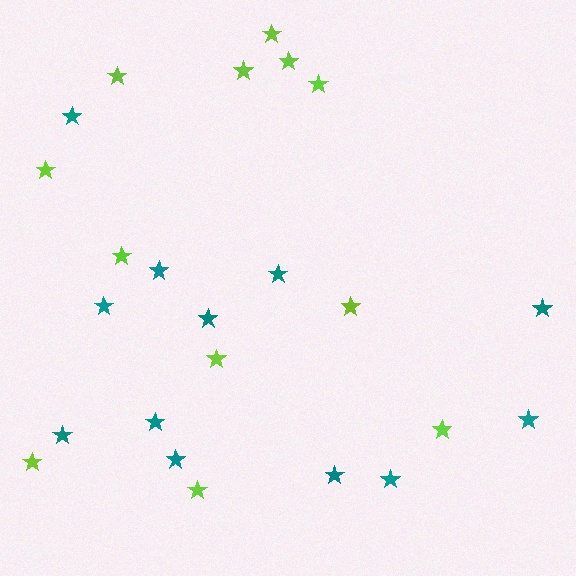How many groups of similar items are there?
There are 2 groups: one group of teal stars (12) and one group of lime stars (12).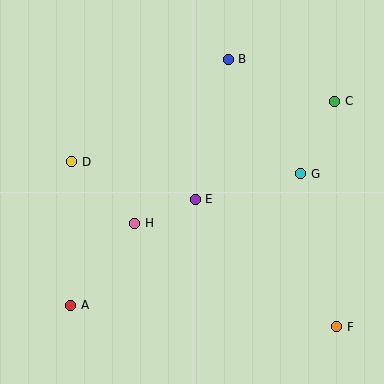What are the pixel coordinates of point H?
Point H is at (135, 223).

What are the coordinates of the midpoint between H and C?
The midpoint between H and C is at (235, 162).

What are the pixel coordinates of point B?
Point B is at (228, 59).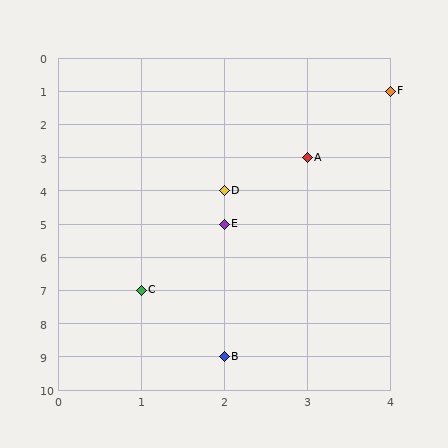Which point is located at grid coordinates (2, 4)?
Point D is at (2, 4).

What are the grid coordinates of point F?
Point F is at grid coordinates (4, 1).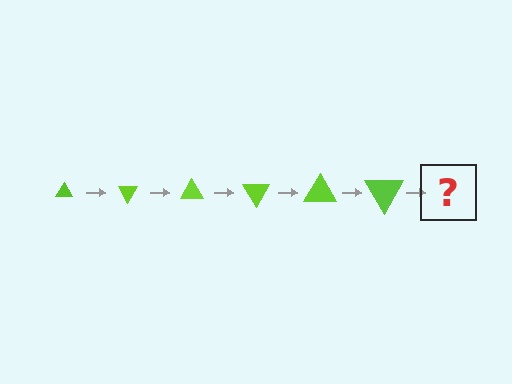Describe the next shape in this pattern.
It should be a triangle, larger than the previous one and rotated 360 degrees from the start.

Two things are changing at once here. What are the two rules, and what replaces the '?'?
The two rules are that the triangle grows larger each step and it rotates 60 degrees each step. The '?' should be a triangle, larger than the previous one and rotated 360 degrees from the start.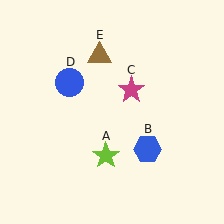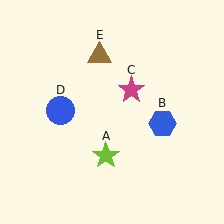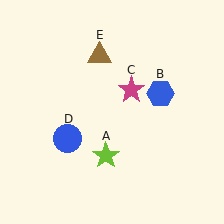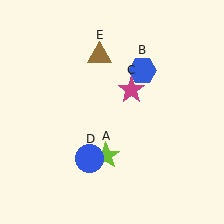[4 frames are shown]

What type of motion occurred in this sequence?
The blue hexagon (object B), blue circle (object D) rotated counterclockwise around the center of the scene.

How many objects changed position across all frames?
2 objects changed position: blue hexagon (object B), blue circle (object D).